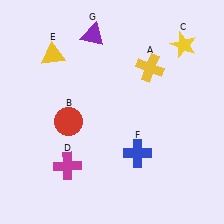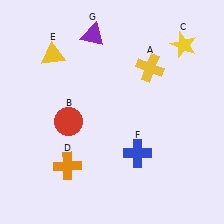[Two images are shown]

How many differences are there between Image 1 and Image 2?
There is 1 difference between the two images.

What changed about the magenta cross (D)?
In Image 1, D is magenta. In Image 2, it changed to orange.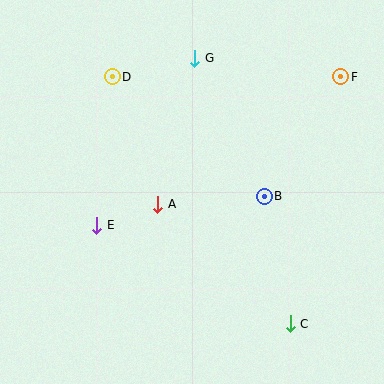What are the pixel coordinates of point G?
Point G is at (195, 58).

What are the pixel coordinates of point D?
Point D is at (112, 77).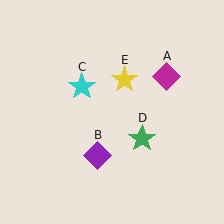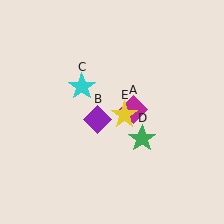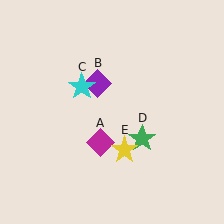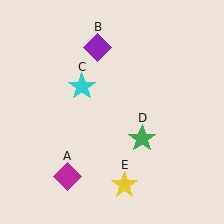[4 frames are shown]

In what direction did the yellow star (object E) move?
The yellow star (object E) moved down.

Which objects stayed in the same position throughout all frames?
Cyan star (object C) and green star (object D) remained stationary.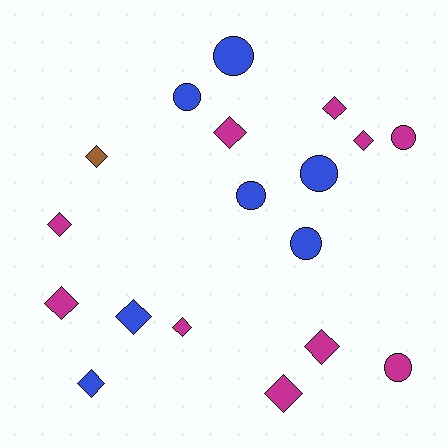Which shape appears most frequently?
Diamond, with 11 objects.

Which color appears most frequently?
Magenta, with 10 objects.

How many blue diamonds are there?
There are 2 blue diamonds.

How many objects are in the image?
There are 18 objects.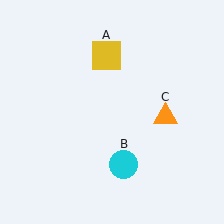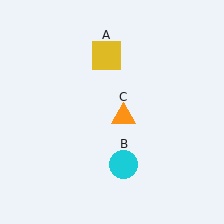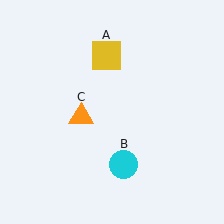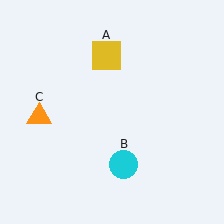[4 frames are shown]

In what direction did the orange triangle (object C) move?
The orange triangle (object C) moved left.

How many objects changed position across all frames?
1 object changed position: orange triangle (object C).